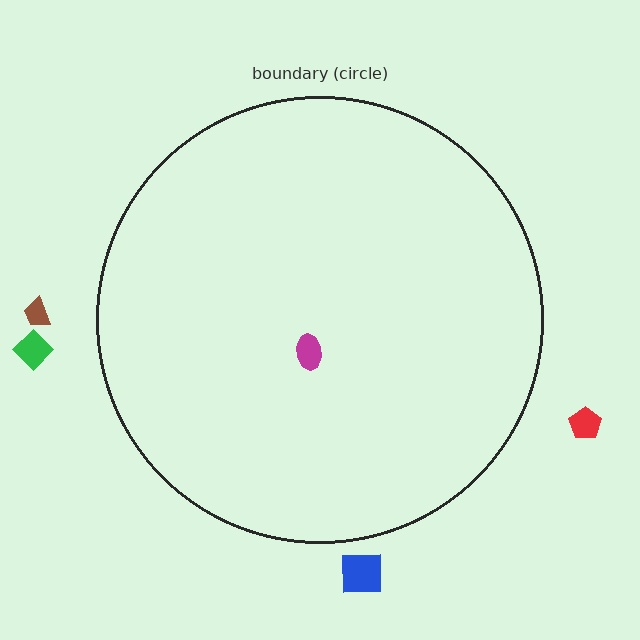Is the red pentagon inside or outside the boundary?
Outside.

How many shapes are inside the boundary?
1 inside, 4 outside.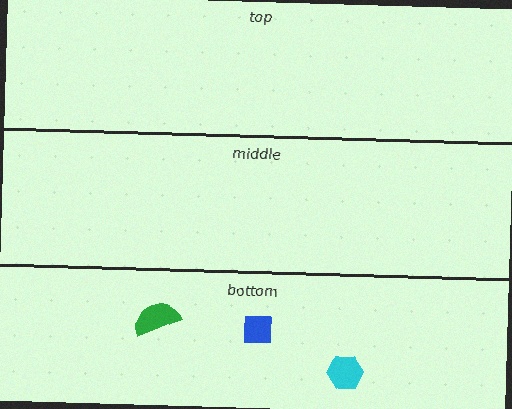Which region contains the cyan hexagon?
The bottom region.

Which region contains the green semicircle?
The bottom region.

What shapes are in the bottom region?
The cyan hexagon, the blue square, the green semicircle.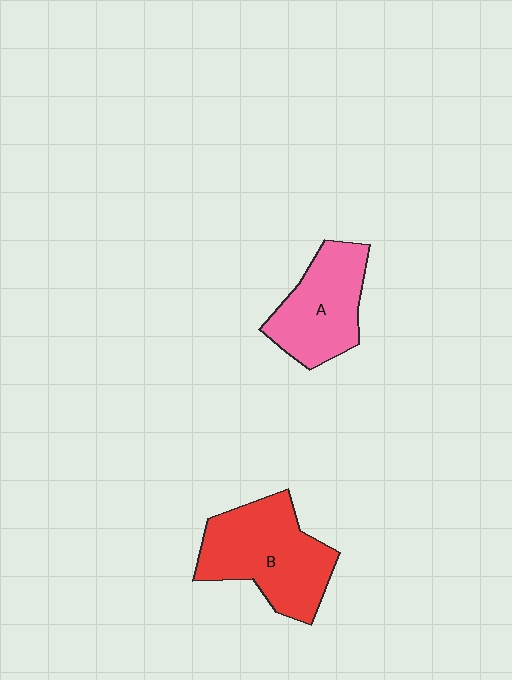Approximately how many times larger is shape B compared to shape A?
Approximately 1.3 times.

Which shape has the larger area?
Shape B (red).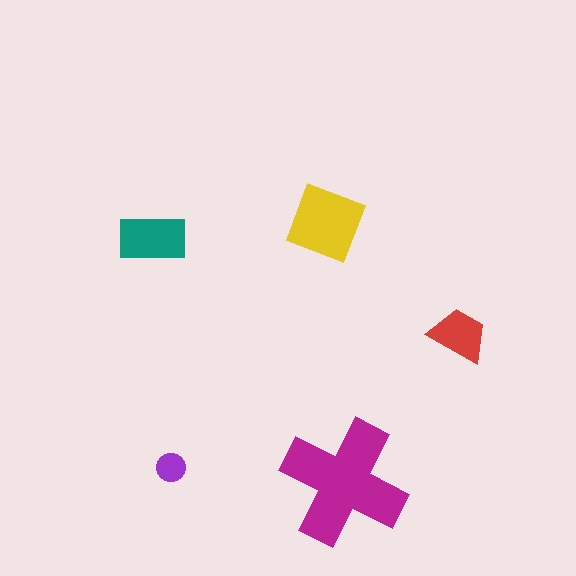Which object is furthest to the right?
The red trapezoid is rightmost.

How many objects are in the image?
There are 5 objects in the image.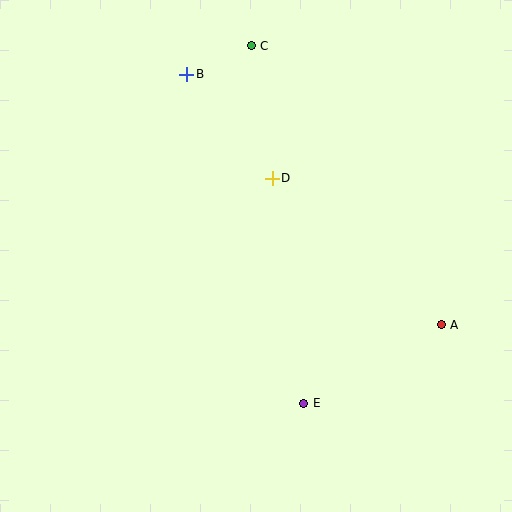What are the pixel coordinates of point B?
Point B is at (187, 74).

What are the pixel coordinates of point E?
Point E is at (304, 403).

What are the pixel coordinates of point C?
Point C is at (251, 46).